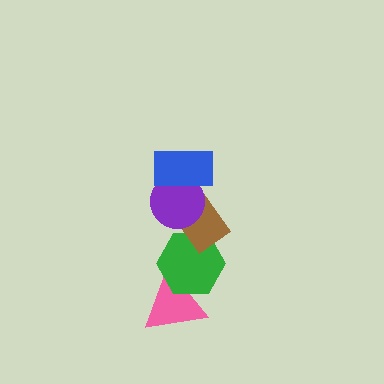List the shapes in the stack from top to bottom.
From top to bottom: the blue rectangle, the purple circle, the brown rectangle, the green hexagon, the pink triangle.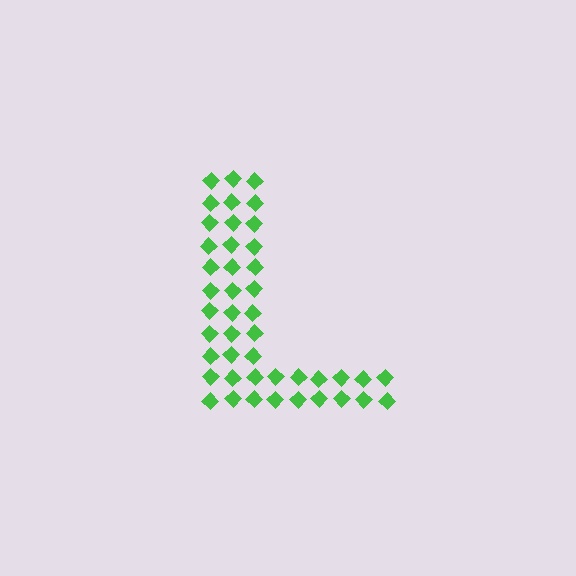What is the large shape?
The large shape is the letter L.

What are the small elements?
The small elements are diamonds.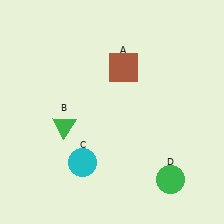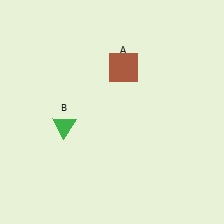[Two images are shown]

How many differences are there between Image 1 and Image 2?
There are 2 differences between the two images.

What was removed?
The green circle (D), the cyan circle (C) were removed in Image 2.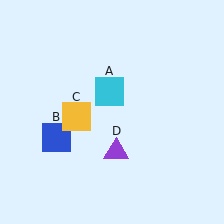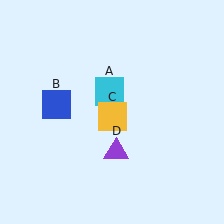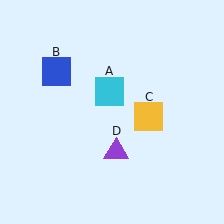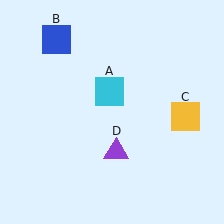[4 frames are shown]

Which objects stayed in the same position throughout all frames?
Cyan square (object A) and purple triangle (object D) remained stationary.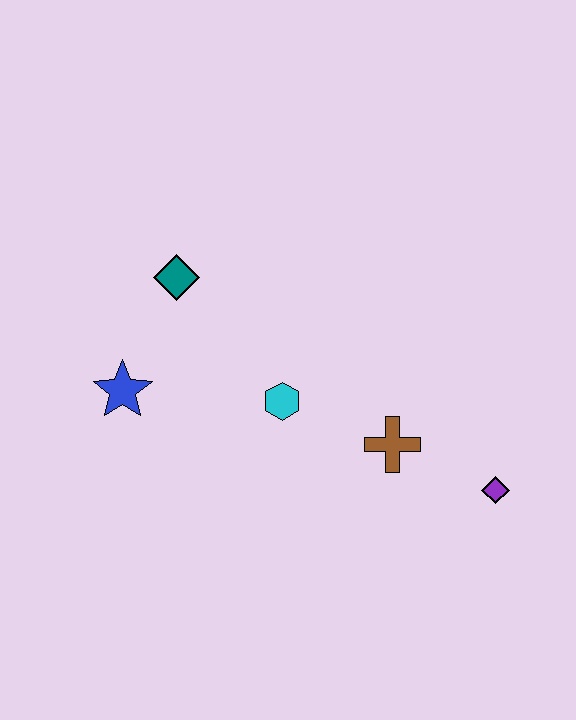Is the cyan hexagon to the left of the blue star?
No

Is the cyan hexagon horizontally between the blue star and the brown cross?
Yes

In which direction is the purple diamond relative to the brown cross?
The purple diamond is to the right of the brown cross.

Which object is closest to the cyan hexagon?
The brown cross is closest to the cyan hexagon.